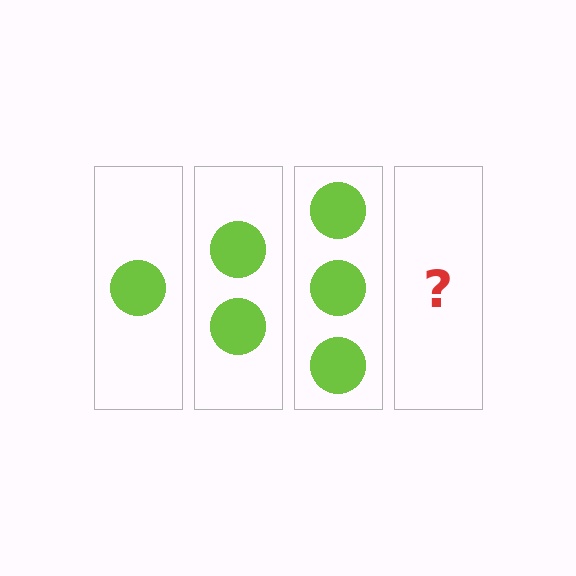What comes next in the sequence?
The next element should be 4 circles.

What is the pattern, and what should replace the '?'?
The pattern is that each step adds one more circle. The '?' should be 4 circles.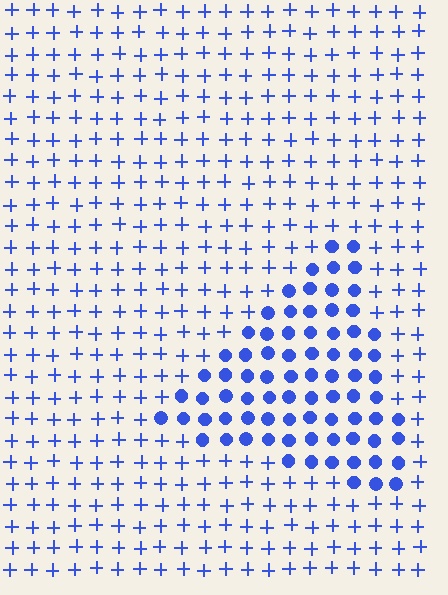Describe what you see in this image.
The image is filled with small blue elements arranged in a uniform grid. A triangle-shaped region contains circles, while the surrounding area contains plus signs. The boundary is defined purely by the change in element shape.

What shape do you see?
I see a triangle.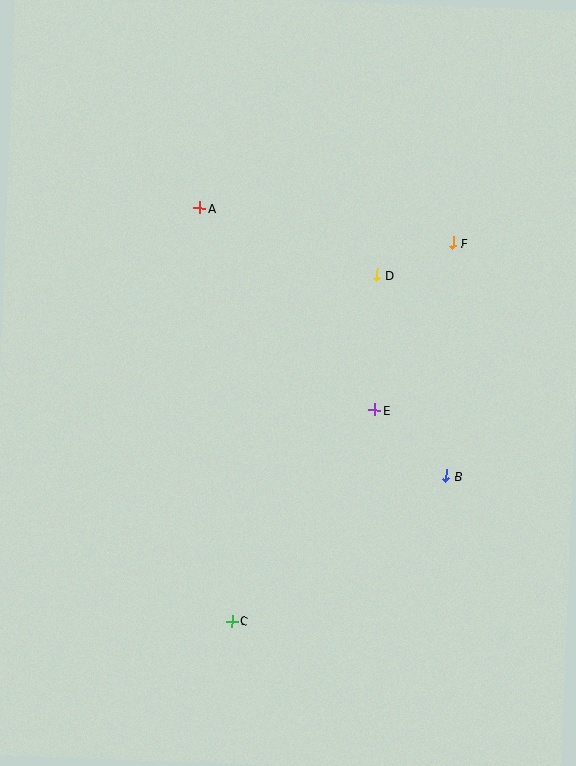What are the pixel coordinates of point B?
Point B is at (446, 476).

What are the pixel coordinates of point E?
Point E is at (375, 410).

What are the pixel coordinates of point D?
Point D is at (377, 275).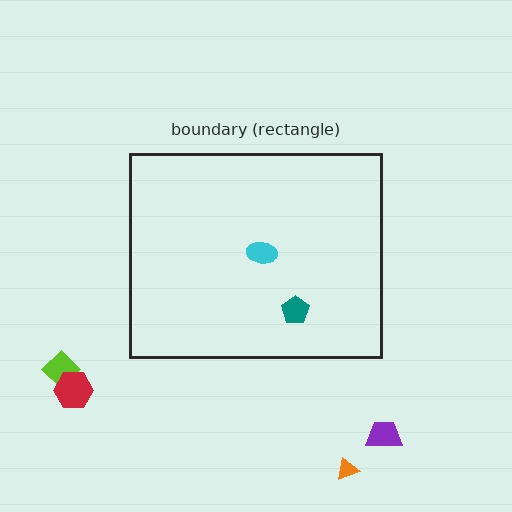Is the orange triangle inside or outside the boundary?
Outside.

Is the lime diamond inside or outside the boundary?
Outside.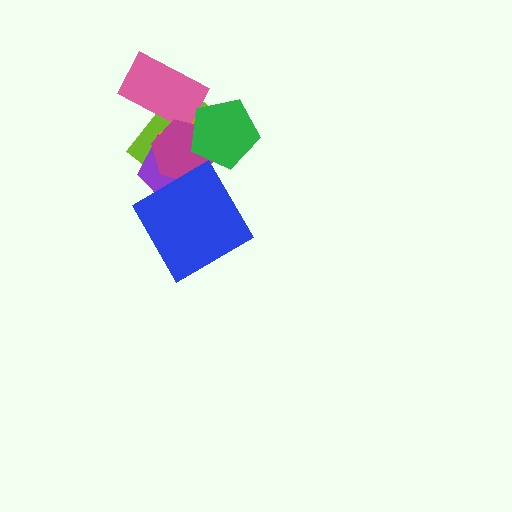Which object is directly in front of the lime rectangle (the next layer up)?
The orange star is directly in front of the lime rectangle.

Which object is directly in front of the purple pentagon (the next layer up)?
The magenta hexagon is directly in front of the purple pentagon.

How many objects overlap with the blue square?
1 object overlaps with the blue square.